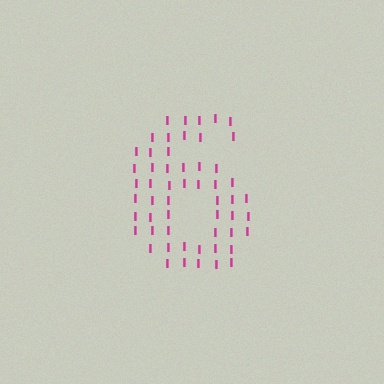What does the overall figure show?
The overall figure shows the digit 6.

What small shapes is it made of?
It is made of small letter I's.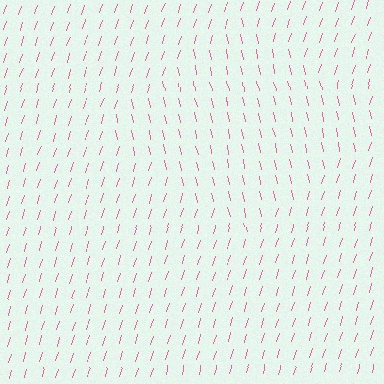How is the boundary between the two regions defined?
The boundary is defined purely by a change in line orientation (approximately 31 degrees difference). All lines are the same color and thickness.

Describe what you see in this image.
The image is filled with small pink line segments. A diamond region in the image has lines oriented differently from the surrounding lines, creating a visible texture boundary.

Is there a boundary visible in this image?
Yes, there is a texture boundary formed by a change in line orientation.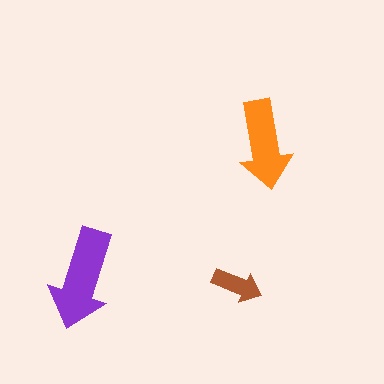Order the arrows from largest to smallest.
the purple one, the orange one, the brown one.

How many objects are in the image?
There are 3 objects in the image.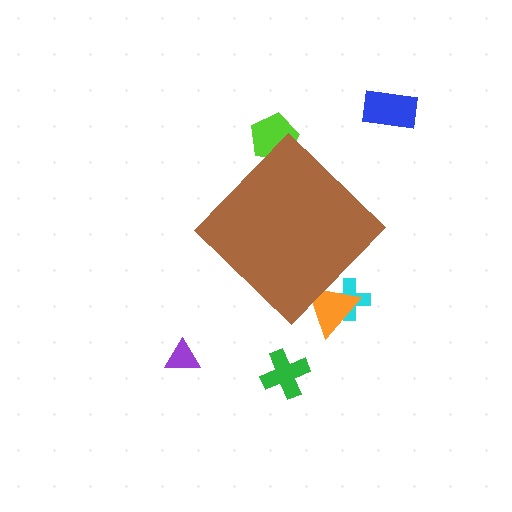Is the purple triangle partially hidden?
No, the purple triangle is fully visible.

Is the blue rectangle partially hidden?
No, the blue rectangle is fully visible.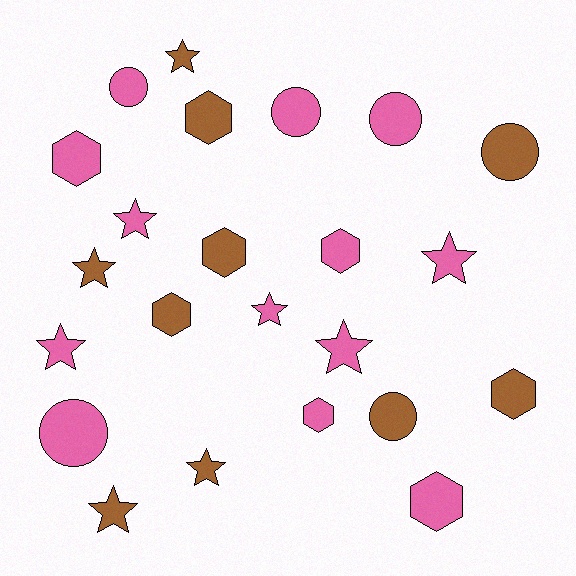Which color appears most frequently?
Pink, with 13 objects.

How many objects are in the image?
There are 23 objects.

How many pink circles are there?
There are 4 pink circles.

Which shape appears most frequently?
Star, with 9 objects.